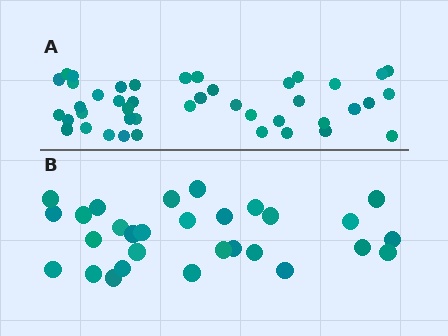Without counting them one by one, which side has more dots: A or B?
Region A (the top region) has more dots.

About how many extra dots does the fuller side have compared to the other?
Region A has approximately 15 more dots than region B.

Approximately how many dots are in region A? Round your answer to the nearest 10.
About 40 dots. (The exact count is 43, which rounds to 40.)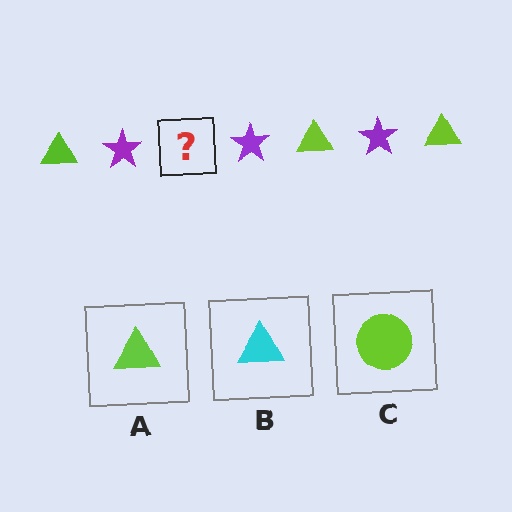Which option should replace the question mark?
Option A.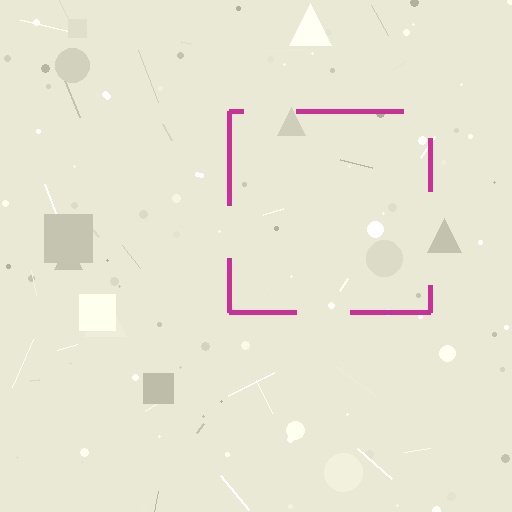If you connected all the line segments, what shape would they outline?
They would outline a square.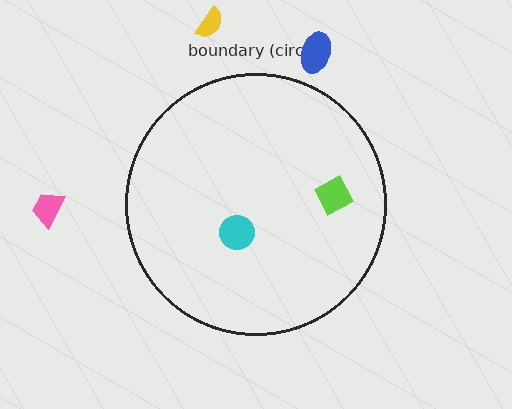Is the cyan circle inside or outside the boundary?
Inside.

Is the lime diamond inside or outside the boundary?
Inside.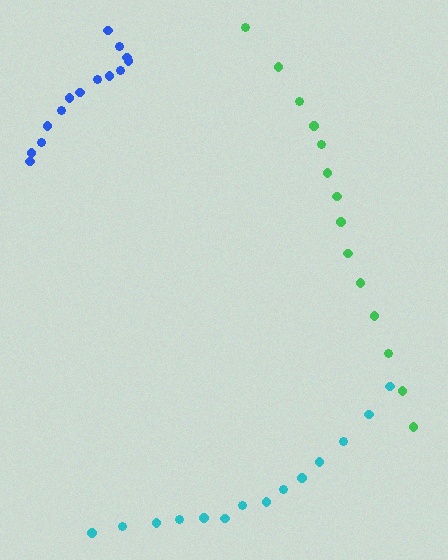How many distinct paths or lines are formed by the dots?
There are 3 distinct paths.